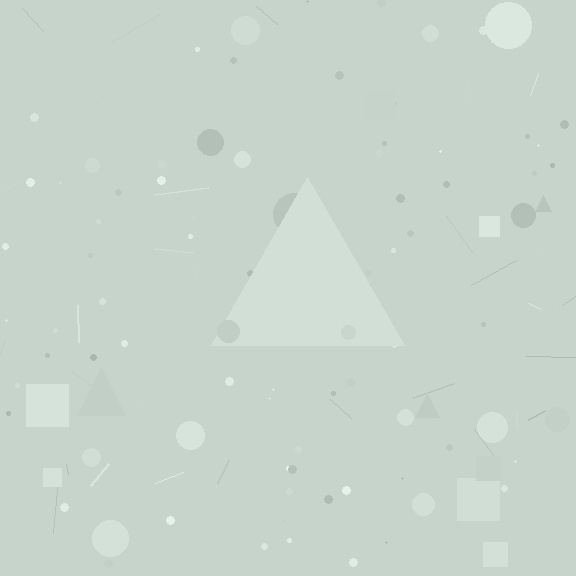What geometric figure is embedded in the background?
A triangle is embedded in the background.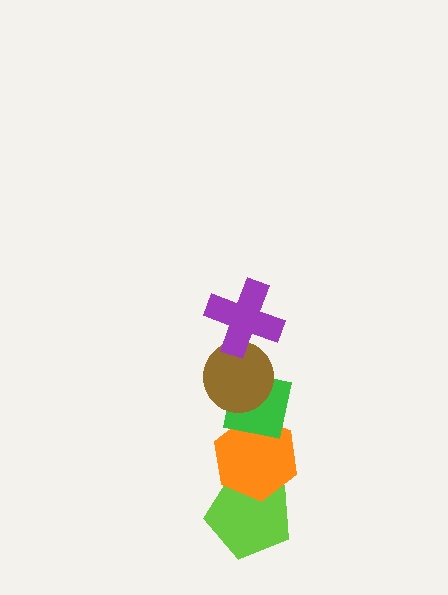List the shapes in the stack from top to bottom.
From top to bottom: the purple cross, the brown circle, the green square, the orange hexagon, the lime pentagon.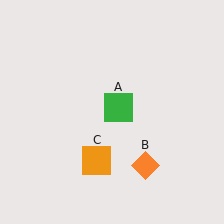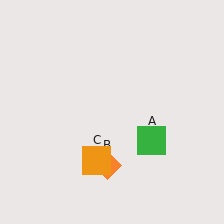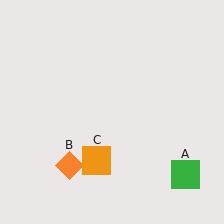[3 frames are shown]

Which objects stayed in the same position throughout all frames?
Orange square (object C) remained stationary.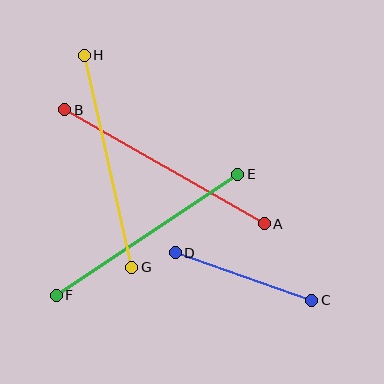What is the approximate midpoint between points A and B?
The midpoint is at approximately (165, 167) pixels.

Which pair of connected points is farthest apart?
Points A and B are farthest apart.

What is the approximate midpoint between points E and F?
The midpoint is at approximately (147, 235) pixels.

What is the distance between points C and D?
The distance is approximately 145 pixels.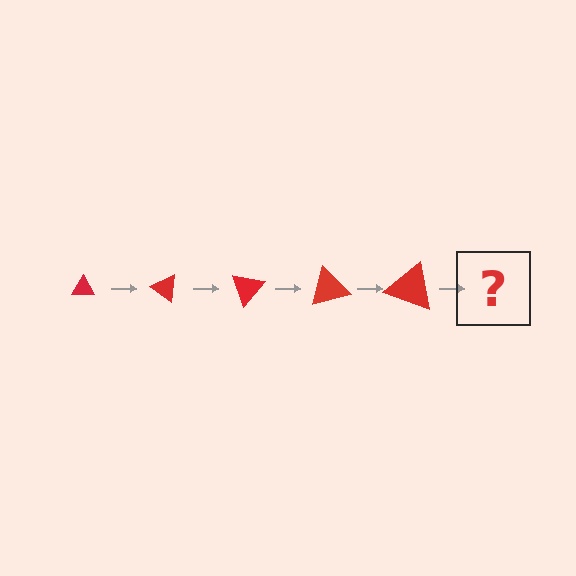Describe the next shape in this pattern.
It should be a triangle, larger than the previous one and rotated 175 degrees from the start.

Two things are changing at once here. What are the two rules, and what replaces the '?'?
The two rules are that the triangle grows larger each step and it rotates 35 degrees each step. The '?' should be a triangle, larger than the previous one and rotated 175 degrees from the start.